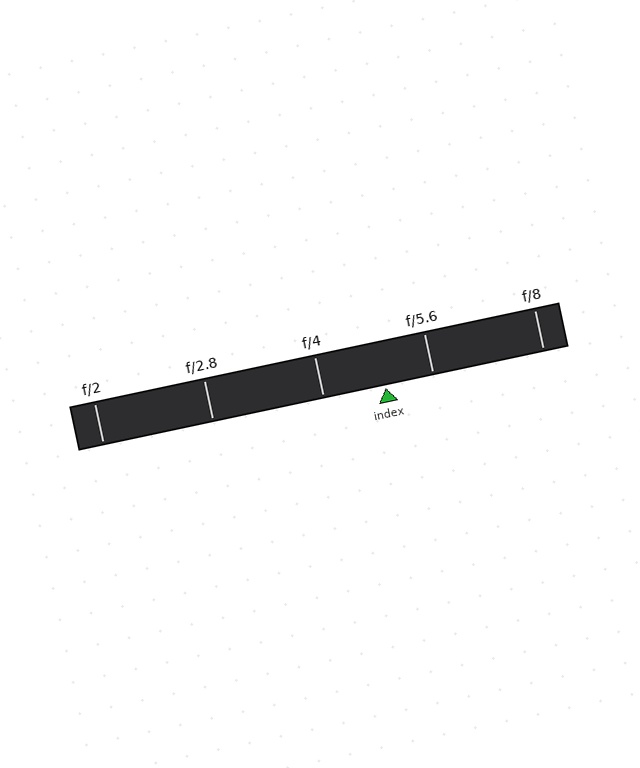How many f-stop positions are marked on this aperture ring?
There are 5 f-stop positions marked.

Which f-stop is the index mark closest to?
The index mark is closest to f/5.6.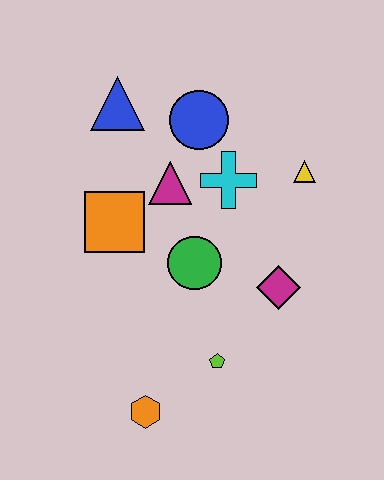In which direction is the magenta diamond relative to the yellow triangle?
The magenta diamond is below the yellow triangle.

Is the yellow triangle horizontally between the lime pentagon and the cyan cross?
No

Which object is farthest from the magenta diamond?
The blue triangle is farthest from the magenta diamond.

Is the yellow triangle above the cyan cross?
Yes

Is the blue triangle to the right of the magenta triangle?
No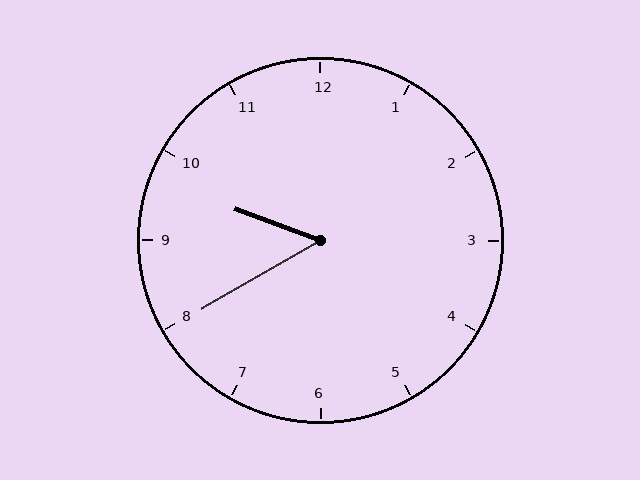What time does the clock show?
9:40.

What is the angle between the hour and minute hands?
Approximately 50 degrees.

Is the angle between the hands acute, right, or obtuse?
It is acute.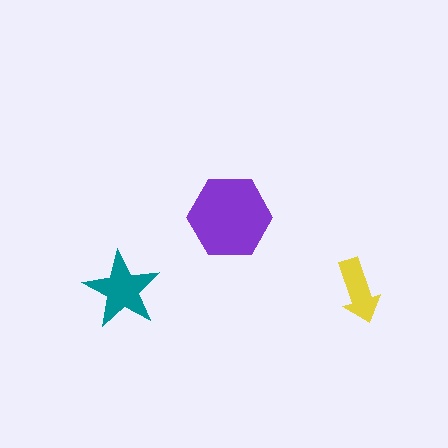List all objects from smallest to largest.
The yellow arrow, the teal star, the purple hexagon.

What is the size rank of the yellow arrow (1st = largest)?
3rd.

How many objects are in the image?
There are 3 objects in the image.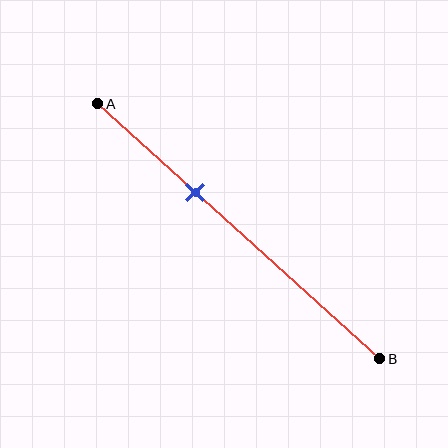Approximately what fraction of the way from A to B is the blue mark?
The blue mark is approximately 35% of the way from A to B.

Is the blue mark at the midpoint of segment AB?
No, the mark is at about 35% from A, not at the 50% midpoint.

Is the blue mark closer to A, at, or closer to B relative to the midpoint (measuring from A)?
The blue mark is closer to point A than the midpoint of segment AB.